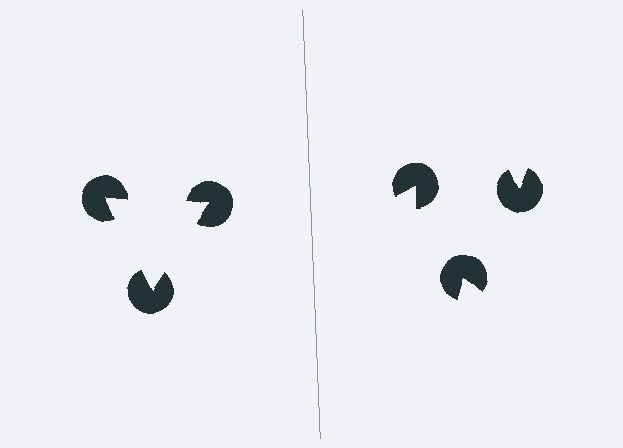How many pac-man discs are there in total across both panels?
6 — 3 on each side.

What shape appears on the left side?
An illusory triangle.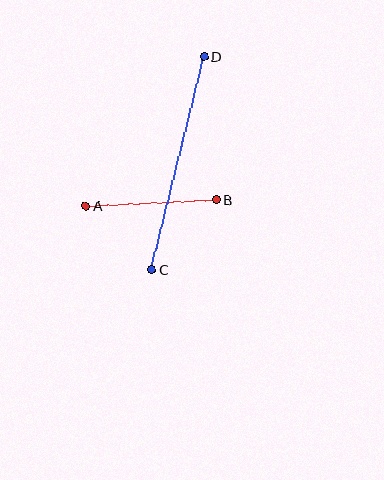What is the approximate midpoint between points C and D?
The midpoint is at approximately (178, 163) pixels.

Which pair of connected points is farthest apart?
Points C and D are farthest apart.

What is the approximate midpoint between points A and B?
The midpoint is at approximately (151, 203) pixels.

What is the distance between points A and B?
The distance is approximately 130 pixels.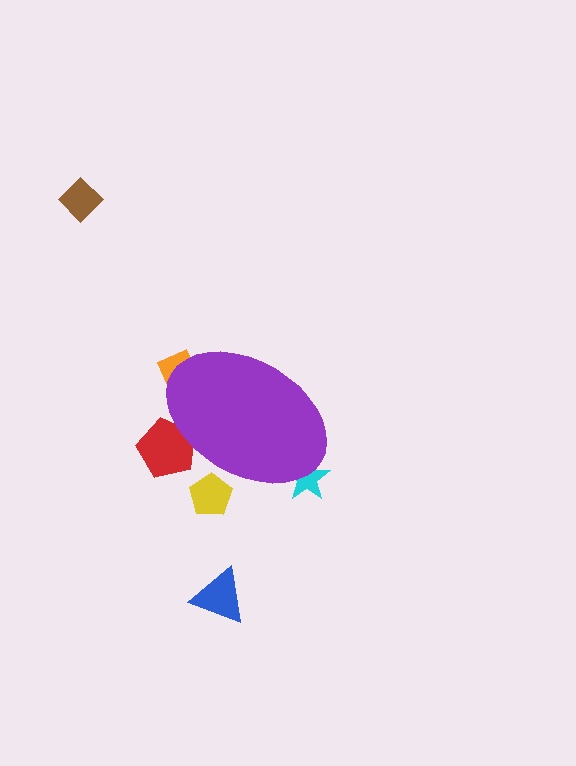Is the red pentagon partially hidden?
Yes, the red pentagon is partially hidden behind the purple ellipse.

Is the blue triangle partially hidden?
No, the blue triangle is fully visible.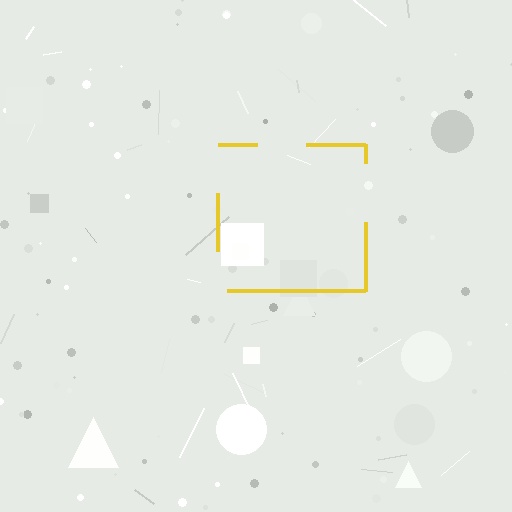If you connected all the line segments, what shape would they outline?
They would outline a square.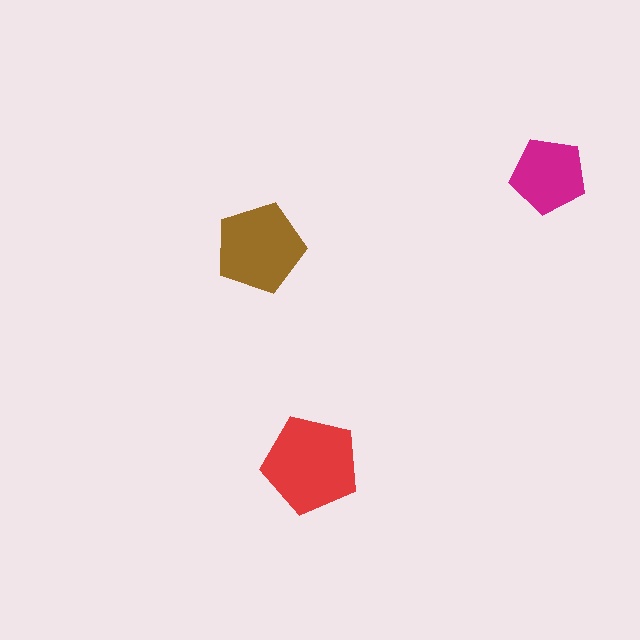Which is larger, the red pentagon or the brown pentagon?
The red one.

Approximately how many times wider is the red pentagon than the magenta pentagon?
About 1.5 times wider.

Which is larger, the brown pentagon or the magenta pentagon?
The brown one.